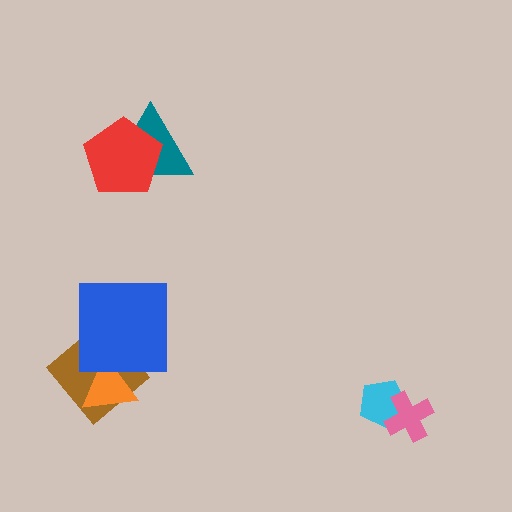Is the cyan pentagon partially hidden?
Yes, it is partially covered by another shape.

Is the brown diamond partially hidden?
Yes, it is partially covered by another shape.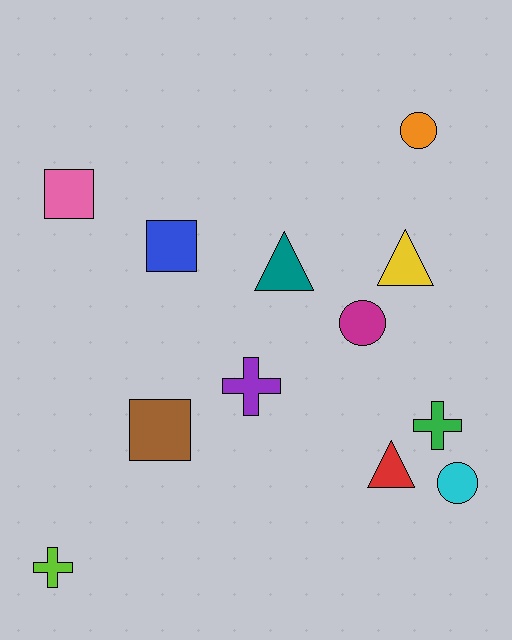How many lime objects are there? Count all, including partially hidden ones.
There is 1 lime object.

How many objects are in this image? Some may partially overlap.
There are 12 objects.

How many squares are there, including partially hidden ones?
There are 3 squares.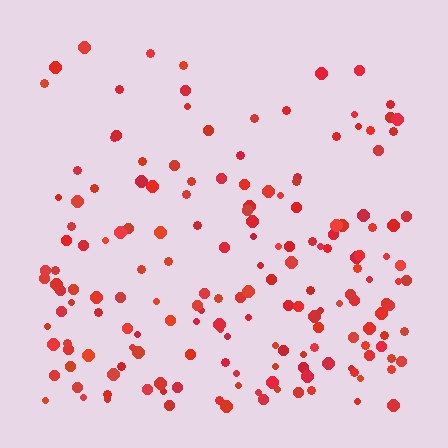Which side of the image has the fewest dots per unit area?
The top.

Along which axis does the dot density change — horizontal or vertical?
Vertical.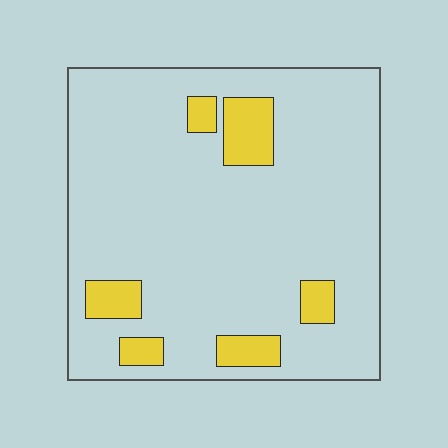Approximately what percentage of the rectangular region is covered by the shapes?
Approximately 10%.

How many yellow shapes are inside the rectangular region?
6.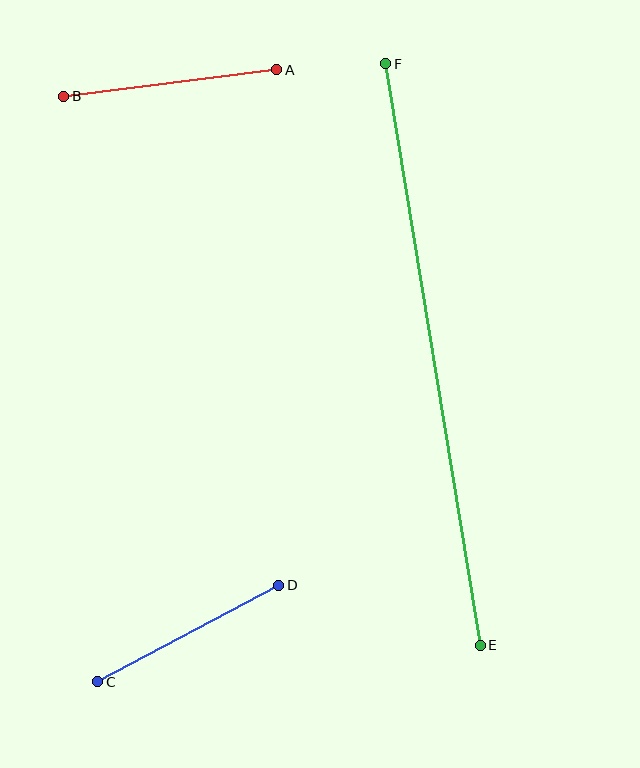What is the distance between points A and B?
The distance is approximately 215 pixels.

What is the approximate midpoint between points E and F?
The midpoint is at approximately (433, 355) pixels.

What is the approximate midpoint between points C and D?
The midpoint is at approximately (188, 634) pixels.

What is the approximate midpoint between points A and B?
The midpoint is at approximately (170, 83) pixels.